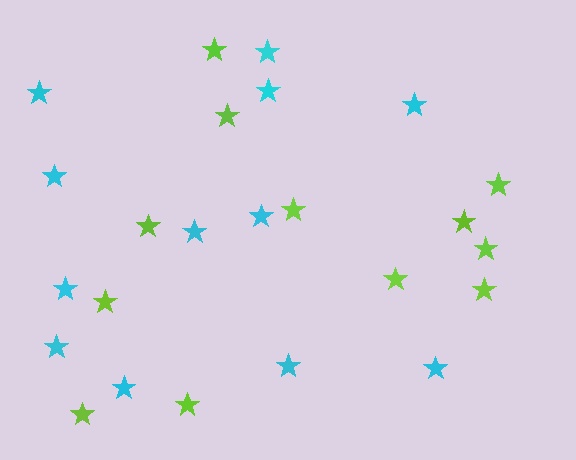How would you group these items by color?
There are 2 groups: one group of cyan stars (12) and one group of lime stars (12).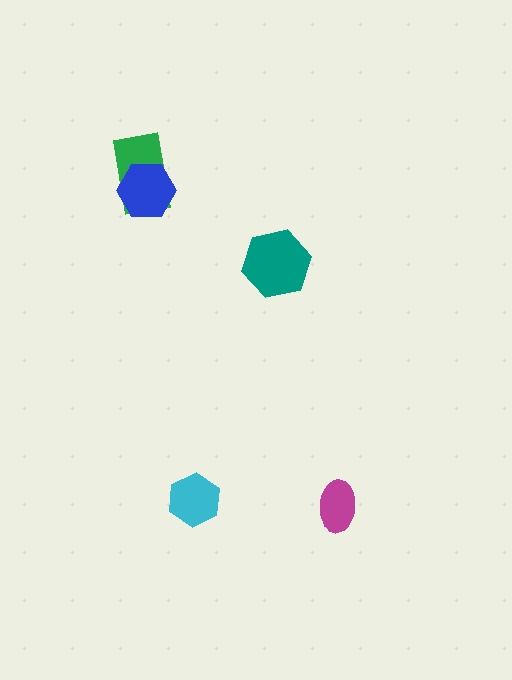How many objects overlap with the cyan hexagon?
0 objects overlap with the cyan hexagon.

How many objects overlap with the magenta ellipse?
0 objects overlap with the magenta ellipse.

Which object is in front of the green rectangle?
The blue hexagon is in front of the green rectangle.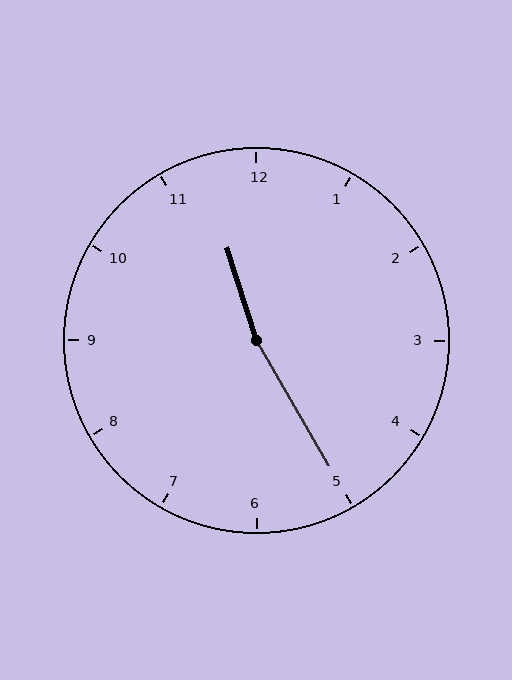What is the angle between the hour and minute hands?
Approximately 168 degrees.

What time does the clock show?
11:25.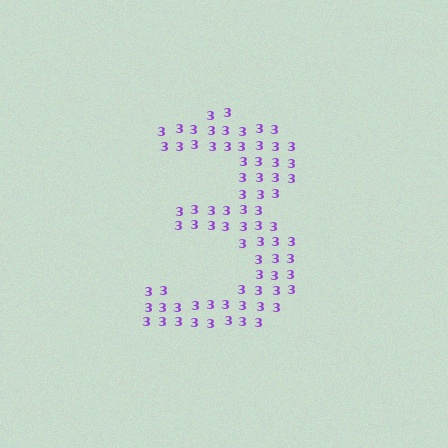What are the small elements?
The small elements are digit 3's.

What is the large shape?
The large shape is the digit 3.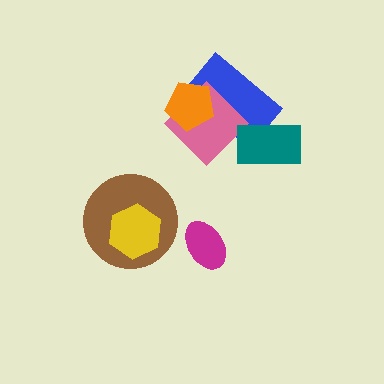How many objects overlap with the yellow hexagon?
1 object overlaps with the yellow hexagon.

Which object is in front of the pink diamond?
The orange pentagon is in front of the pink diamond.